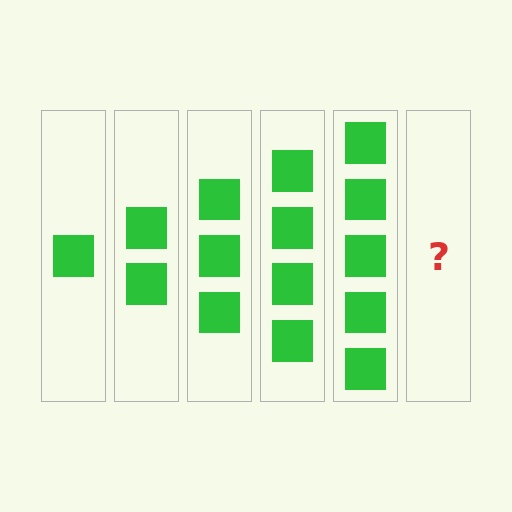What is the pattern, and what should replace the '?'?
The pattern is that each step adds one more square. The '?' should be 6 squares.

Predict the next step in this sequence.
The next step is 6 squares.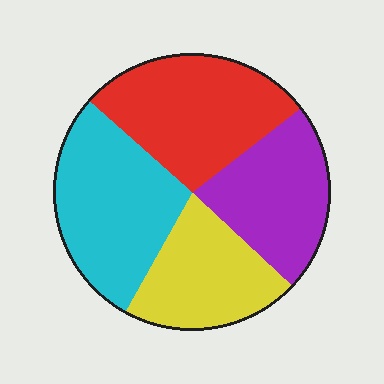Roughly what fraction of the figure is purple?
Purple takes up between a sixth and a third of the figure.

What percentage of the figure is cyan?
Cyan covers about 30% of the figure.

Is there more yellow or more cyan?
Cyan.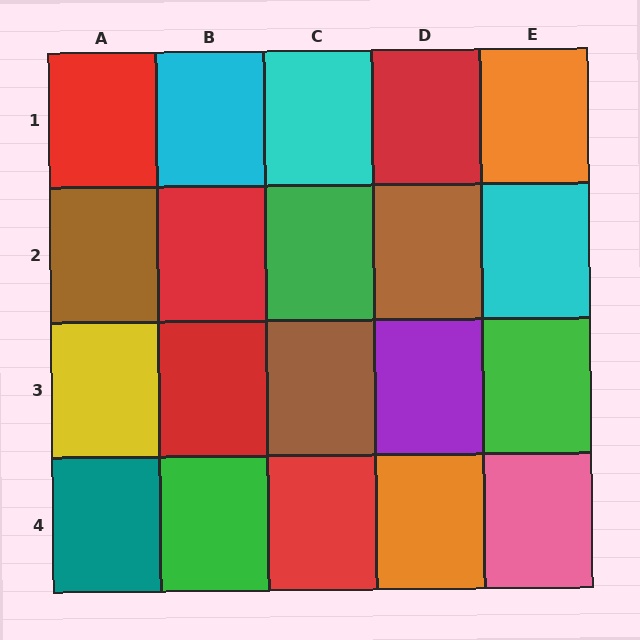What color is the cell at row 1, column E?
Orange.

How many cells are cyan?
3 cells are cyan.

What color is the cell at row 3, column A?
Yellow.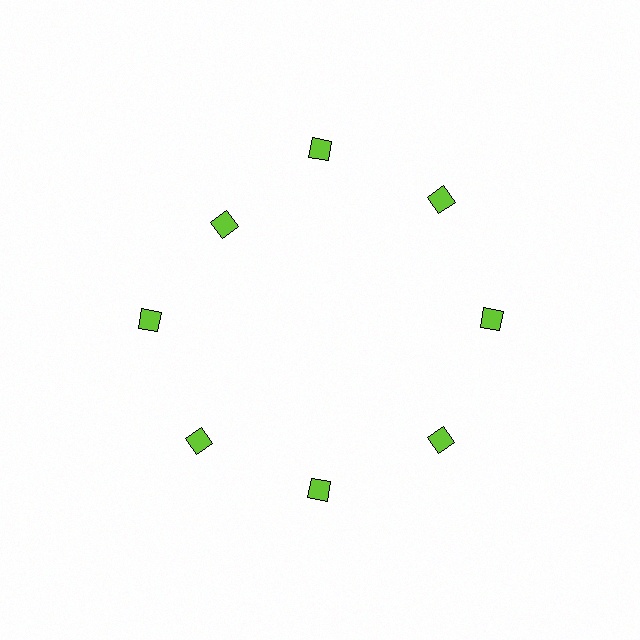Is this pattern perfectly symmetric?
No. The 8 lime squares are arranged in a ring, but one element near the 10 o'clock position is pulled inward toward the center, breaking the 8-fold rotational symmetry.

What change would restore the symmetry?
The symmetry would be restored by moving it outward, back onto the ring so that all 8 squares sit at equal angles and equal distance from the center.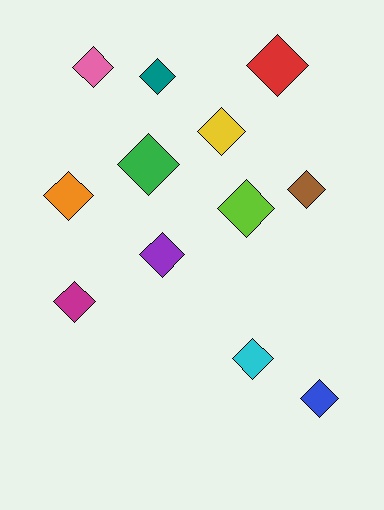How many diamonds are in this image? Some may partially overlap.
There are 12 diamonds.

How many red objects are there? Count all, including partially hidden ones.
There is 1 red object.